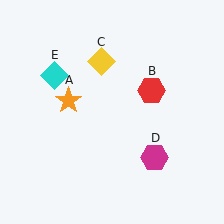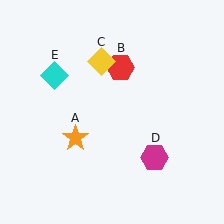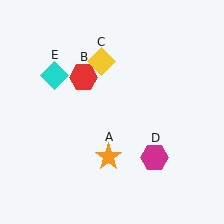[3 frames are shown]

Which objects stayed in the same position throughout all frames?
Yellow diamond (object C) and magenta hexagon (object D) and cyan diamond (object E) remained stationary.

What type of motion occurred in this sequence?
The orange star (object A), red hexagon (object B) rotated counterclockwise around the center of the scene.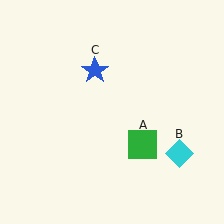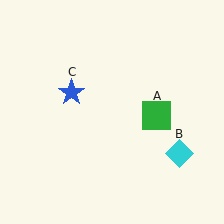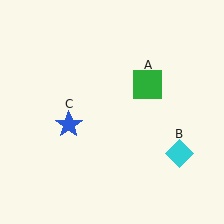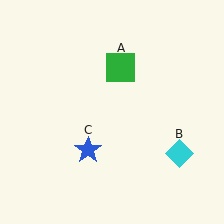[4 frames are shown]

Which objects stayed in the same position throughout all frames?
Cyan diamond (object B) remained stationary.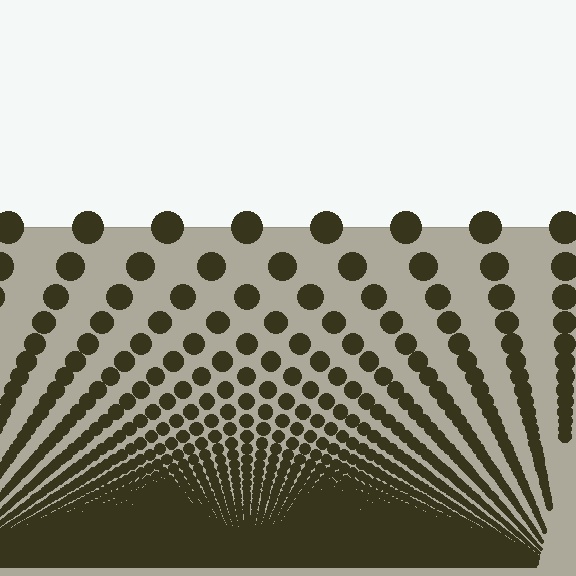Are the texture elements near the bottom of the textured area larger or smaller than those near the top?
Smaller. The gradient is inverted — elements near the bottom are smaller and denser.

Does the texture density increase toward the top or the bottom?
Density increases toward the bottom.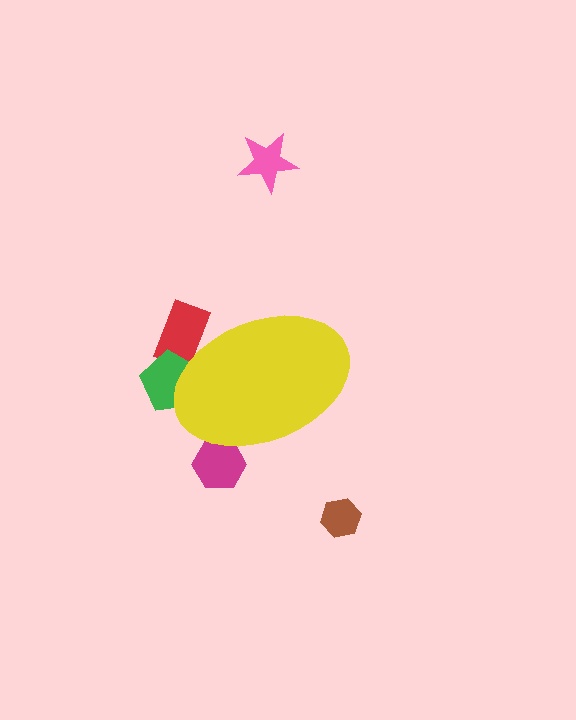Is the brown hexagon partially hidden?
No, the brown hexagon is fully visible.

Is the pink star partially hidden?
No, the pink star is fully visible.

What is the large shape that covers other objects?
A yellow ellipse.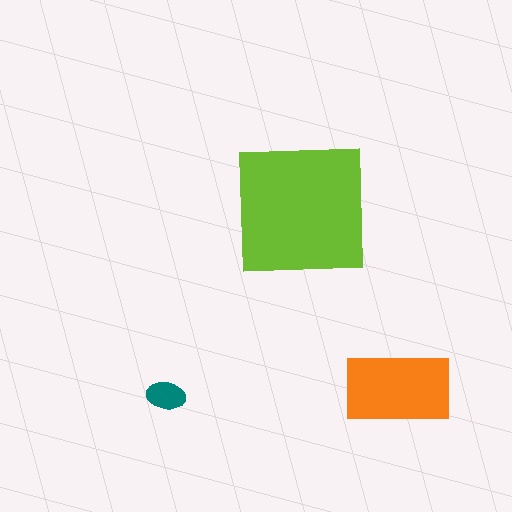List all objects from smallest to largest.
The teal ellipse, the orange rectangle, the lime square.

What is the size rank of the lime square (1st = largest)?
1st.